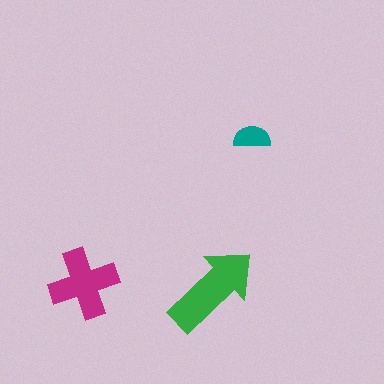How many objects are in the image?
There are 3 objects in the image.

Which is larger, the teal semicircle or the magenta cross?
The magenta cross.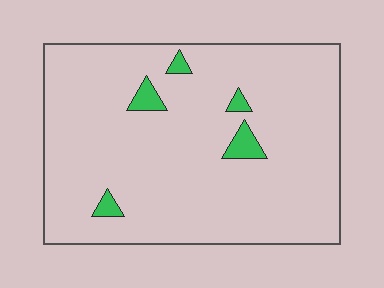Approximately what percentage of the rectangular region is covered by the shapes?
Approximately 5%.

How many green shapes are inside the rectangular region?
5.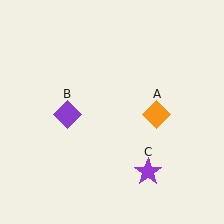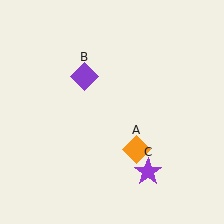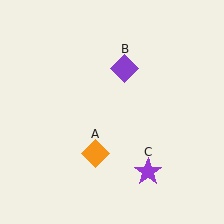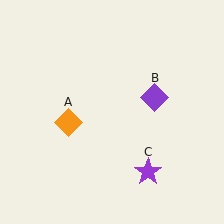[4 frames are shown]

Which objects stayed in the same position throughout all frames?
Purple star (object C) remained stationary.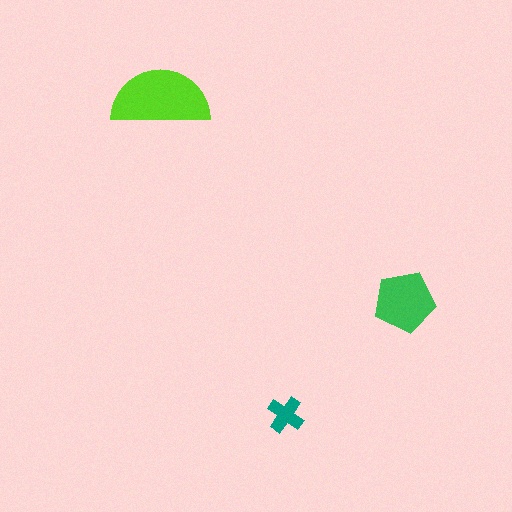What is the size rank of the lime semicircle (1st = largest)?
1st.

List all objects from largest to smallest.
The lime semicircle, the green pentagon, the teal cross.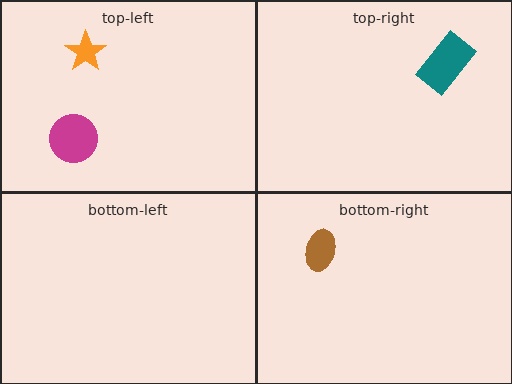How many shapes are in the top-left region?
2.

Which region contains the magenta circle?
The top-left region.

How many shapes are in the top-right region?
1.